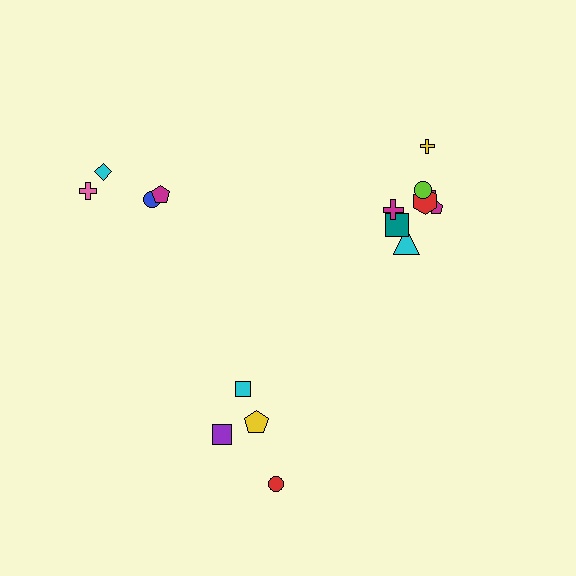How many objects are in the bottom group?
There are 4 objects.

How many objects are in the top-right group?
There are 8 objects.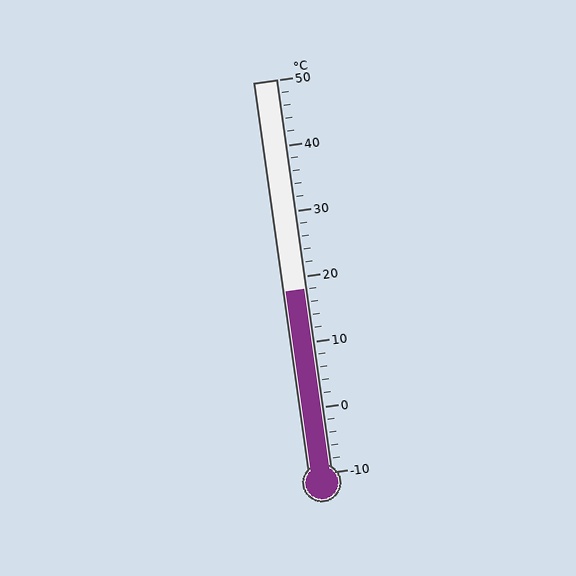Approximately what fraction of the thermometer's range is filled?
The thermometer is filled to approximately 45% of its range.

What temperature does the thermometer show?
The thermometer shows approximately 18°C.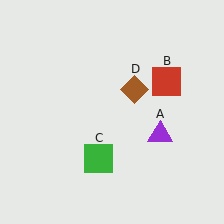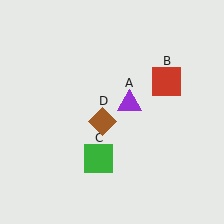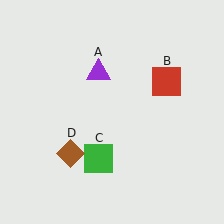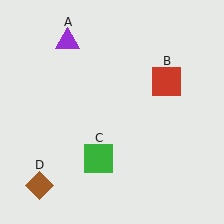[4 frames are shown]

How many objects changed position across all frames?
2 objects changed position: purple triangle (object A), brown diamond (object D).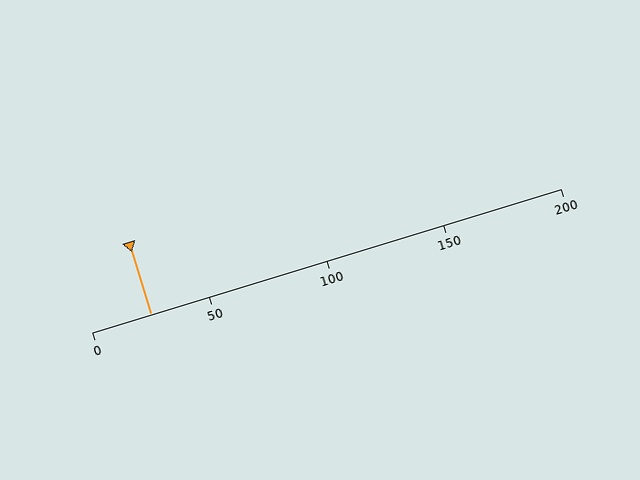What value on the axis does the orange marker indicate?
The marker indicates approximately 25.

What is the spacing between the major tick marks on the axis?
The major ticks are spaced 50 apart.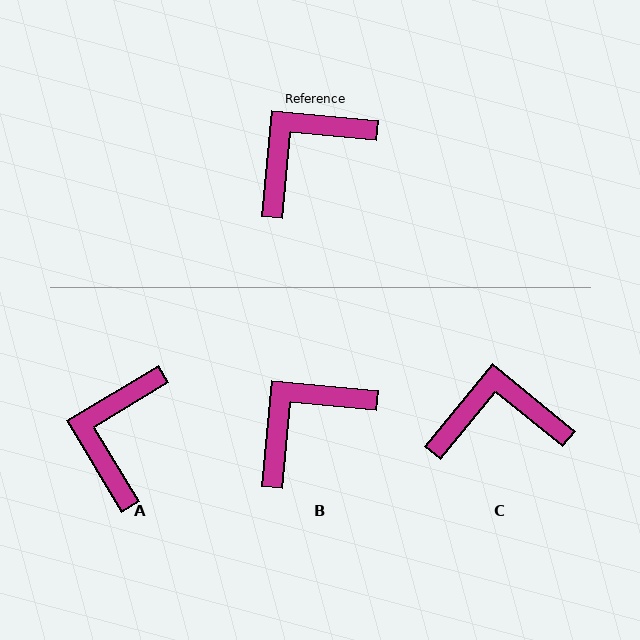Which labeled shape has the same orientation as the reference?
B.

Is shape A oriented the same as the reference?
No, it is off by about 36 degrees.